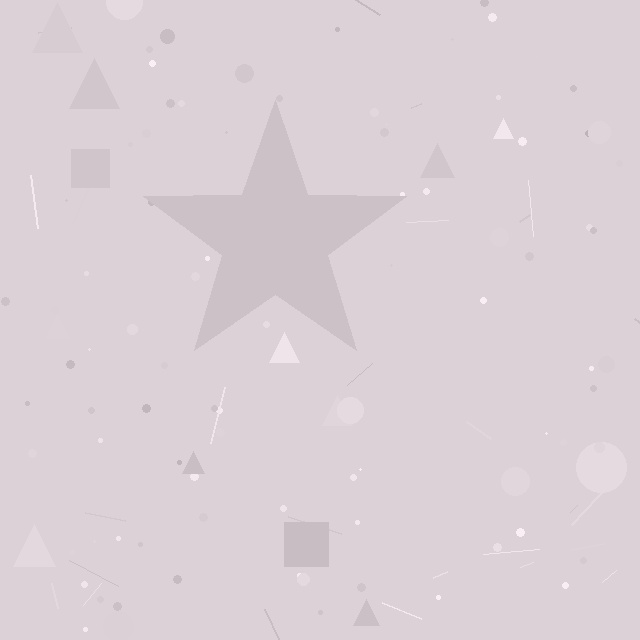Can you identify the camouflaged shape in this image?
The camouflaged shape is a star.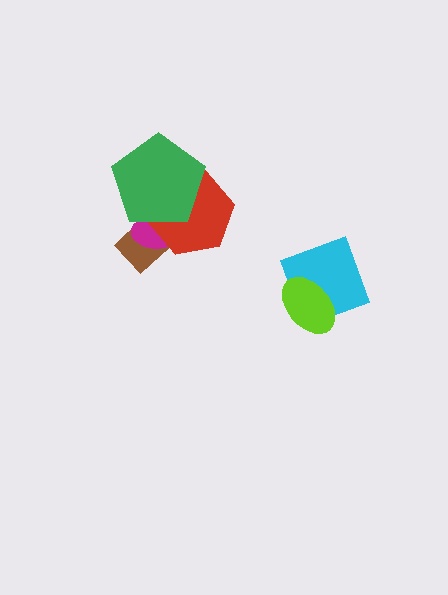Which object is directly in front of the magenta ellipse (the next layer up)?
The red hexagon is directly in front of the magenta ellipse.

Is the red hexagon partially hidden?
Yes, it is partially covered by another shape.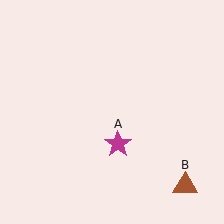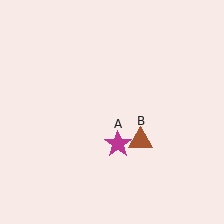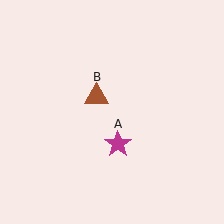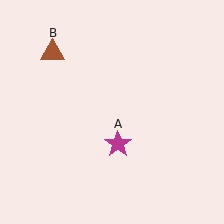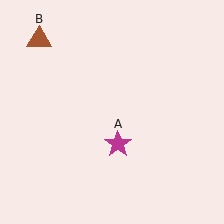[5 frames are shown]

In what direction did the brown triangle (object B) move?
The brown triangle (object B) moved up and to the left.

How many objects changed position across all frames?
1 object changed position: brown triangle (object B).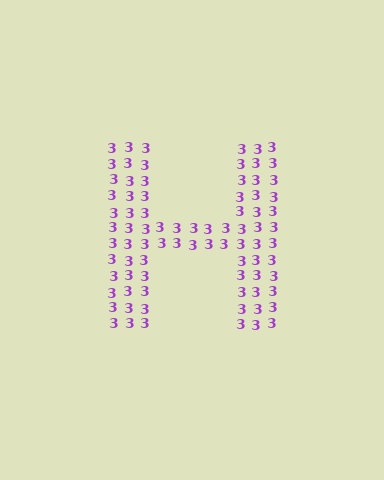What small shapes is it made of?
It is made of small digit 3's.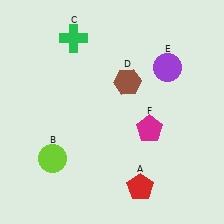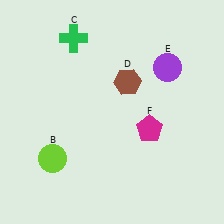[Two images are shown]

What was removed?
The red pentagon (A) was removed in Image 2.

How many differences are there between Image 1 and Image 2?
There is 1 difference between the two images.